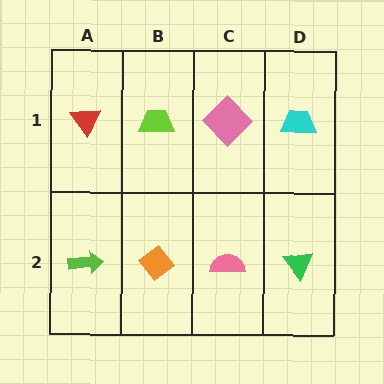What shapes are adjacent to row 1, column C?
A pink semicircle (row 2, column C), a lime trapezoid (row 1, column B), a cyan trapezoid (row 1, column D).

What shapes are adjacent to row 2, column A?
A red triangle (row 1, column A), an orange diamond (row 2, column B).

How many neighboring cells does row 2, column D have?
2.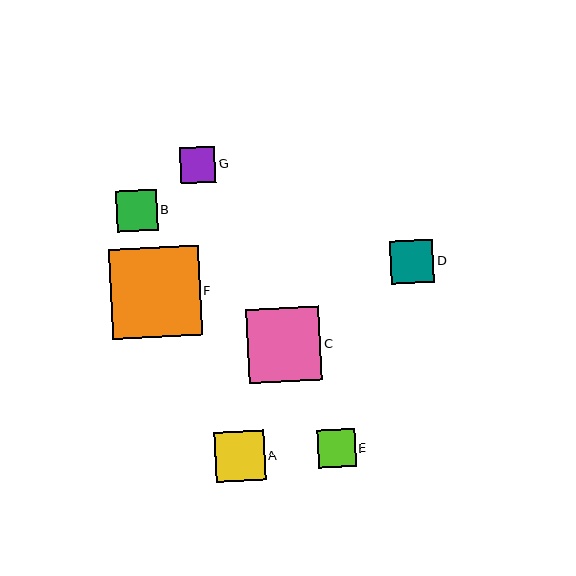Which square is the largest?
Square F is the largest with a size of approximately 89 pixels.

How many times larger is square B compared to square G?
Square B is approximately 1.2 times the size of square G.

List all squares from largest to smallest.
From largest to smallest: F, C, A, D, B, E, G.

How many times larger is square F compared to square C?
Square F is approximately 1.2 times the size of square C.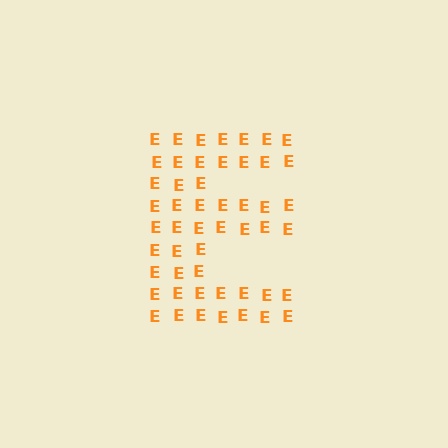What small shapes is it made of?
It is made of small letter E's.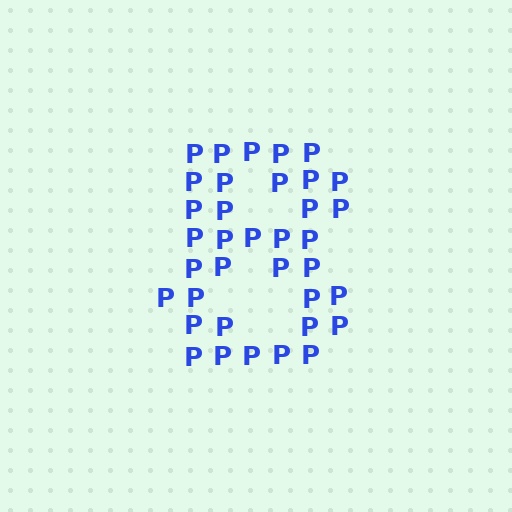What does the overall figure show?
The overall figure shows the digit 8.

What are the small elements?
The small elements are letter P's.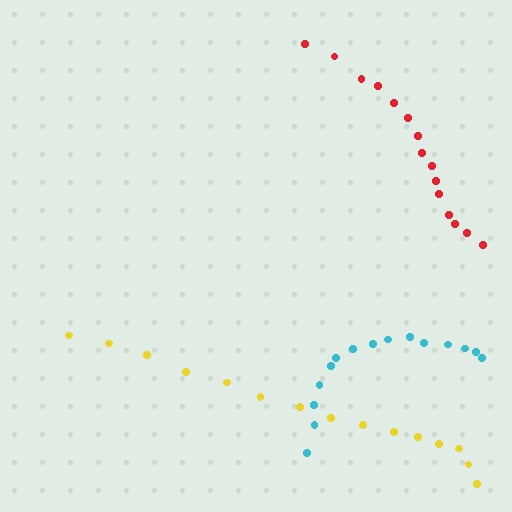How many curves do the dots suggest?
There are 3 distinct paths.